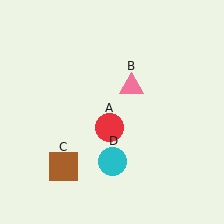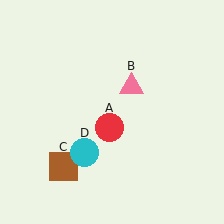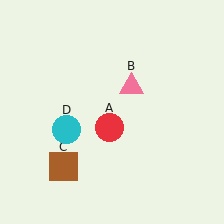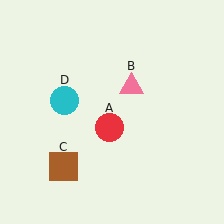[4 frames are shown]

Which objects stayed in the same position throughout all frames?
Red circle (object A) and pink triangle (object B) and brown square (object C) remained stationary.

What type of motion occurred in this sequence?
The cyan circle (object D) rotated clockwise around the center of the scene.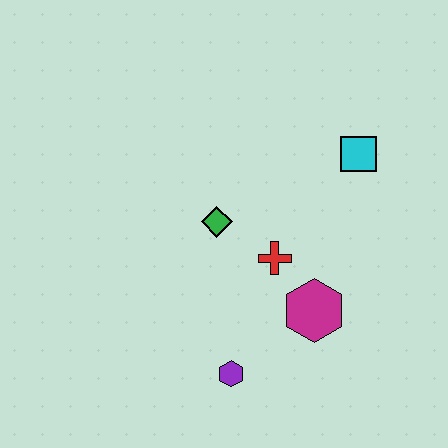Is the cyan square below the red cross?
No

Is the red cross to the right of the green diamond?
Yes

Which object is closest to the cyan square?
The red cross is closest to the cyan square.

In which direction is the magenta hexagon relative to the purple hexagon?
The magenta hexagon is to the right of the purple hexagon.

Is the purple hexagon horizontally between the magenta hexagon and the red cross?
No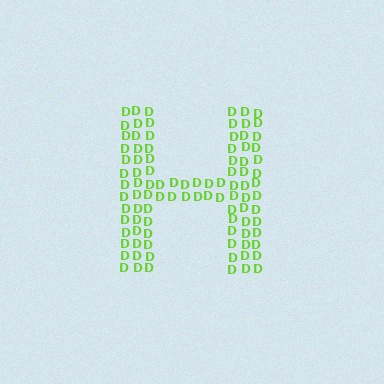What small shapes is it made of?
It is made of small letter D's.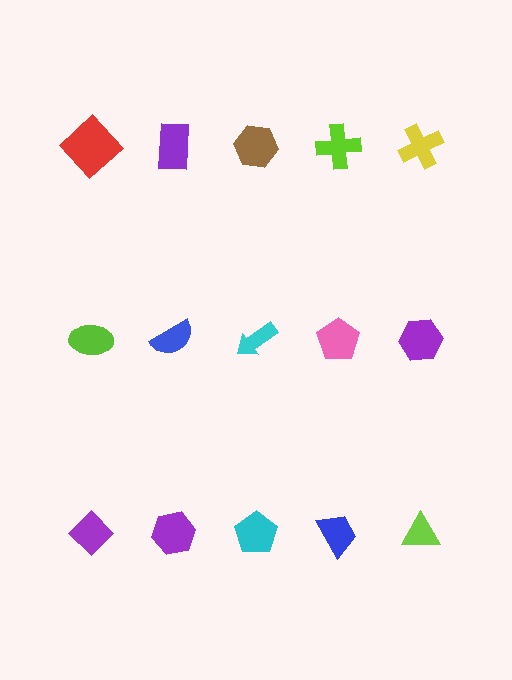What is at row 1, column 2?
A purple rectangle.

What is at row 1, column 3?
A brown hexagon.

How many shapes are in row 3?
5 shapes.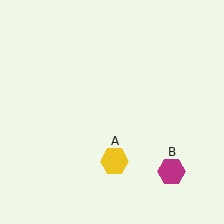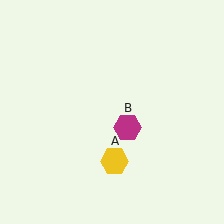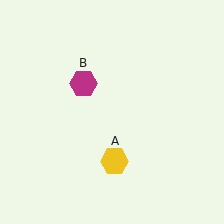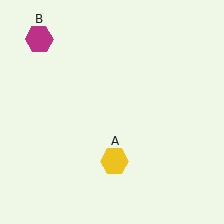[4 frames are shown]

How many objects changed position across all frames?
1 object changed position: magenta hexagon (object B).